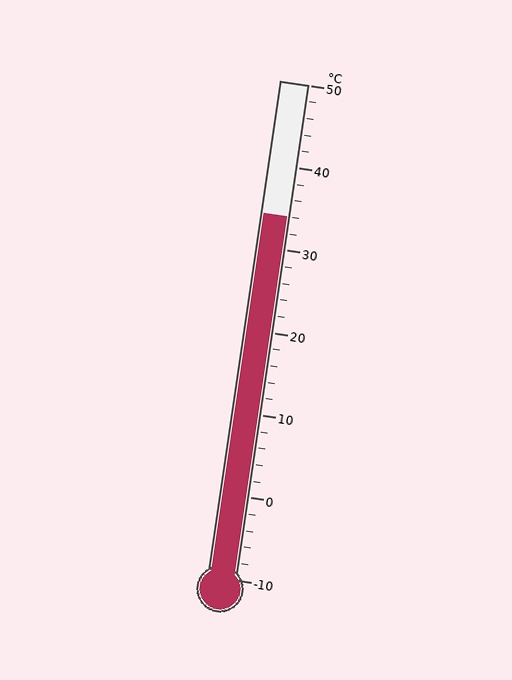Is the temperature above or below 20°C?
The temperature is above 20°C.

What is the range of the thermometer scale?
The thermometer scale ranges from -10°C to 50°C.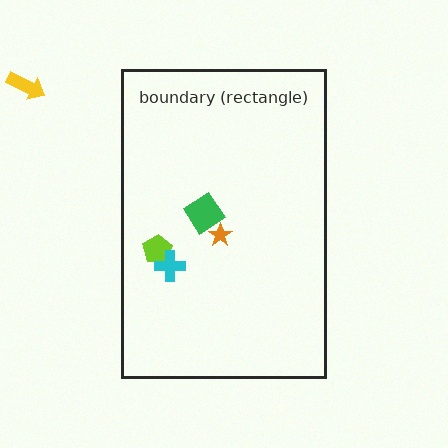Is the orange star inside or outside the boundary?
Inside.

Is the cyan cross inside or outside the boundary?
Inside.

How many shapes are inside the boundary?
4 inside, 1 outside.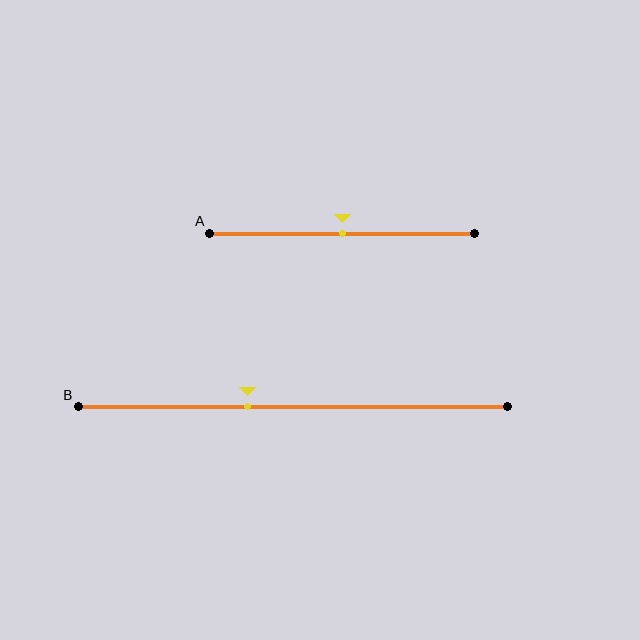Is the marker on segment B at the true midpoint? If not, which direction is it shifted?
No, the marker on segment B is shifted to the left by about 10% of the segment length.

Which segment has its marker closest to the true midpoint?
Segment A has its marker closest to the true midpoint.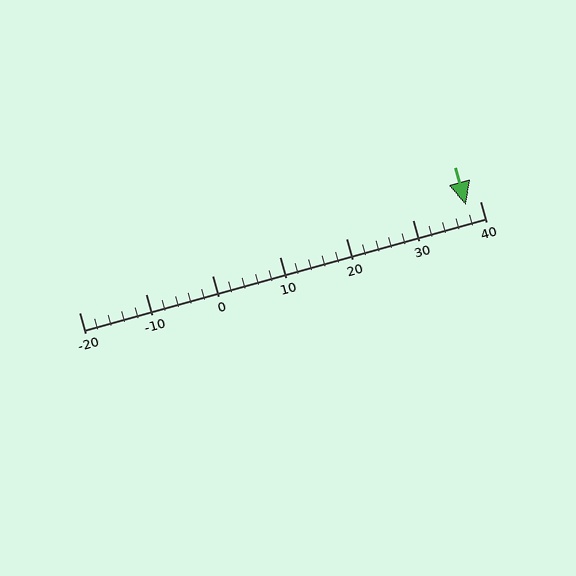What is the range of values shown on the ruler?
The ruler shows values from -20 to 40.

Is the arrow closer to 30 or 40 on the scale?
The arrow is closer to 40.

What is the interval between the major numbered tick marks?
The major tick marks are spaced 10 units apart.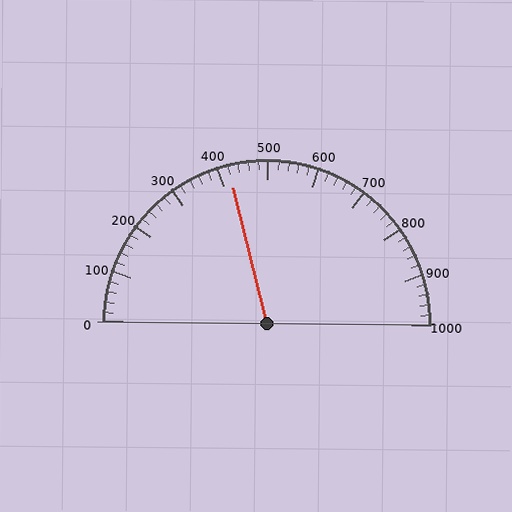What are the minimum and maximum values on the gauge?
The gauge ranges from 0 to 1000.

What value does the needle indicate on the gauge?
The needle indicates approximately 420.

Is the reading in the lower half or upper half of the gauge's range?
The reading is in the lower half of the range (0 to 1000).